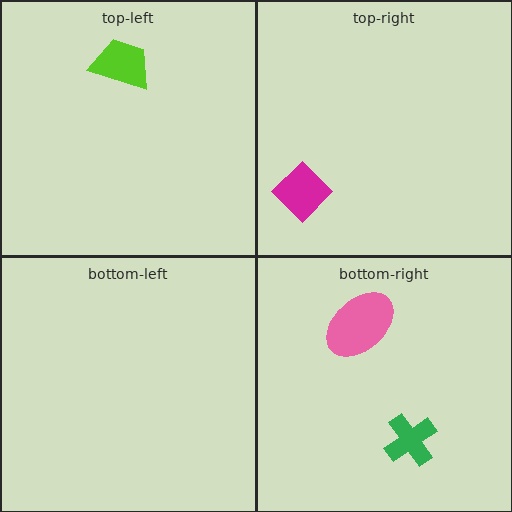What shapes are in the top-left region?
The lime trapezoid.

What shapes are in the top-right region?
The magenta diamond.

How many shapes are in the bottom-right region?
2.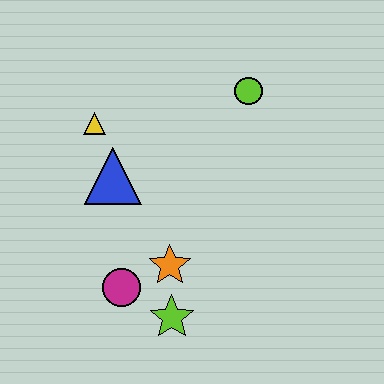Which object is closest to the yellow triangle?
The blue triangle is closest to the yellow triangle.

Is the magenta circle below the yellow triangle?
Yes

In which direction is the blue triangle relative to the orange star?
The blue triangle is above the orange star.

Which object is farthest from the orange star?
The lime circle is farthest from the orange star.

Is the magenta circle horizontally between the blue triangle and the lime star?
Yes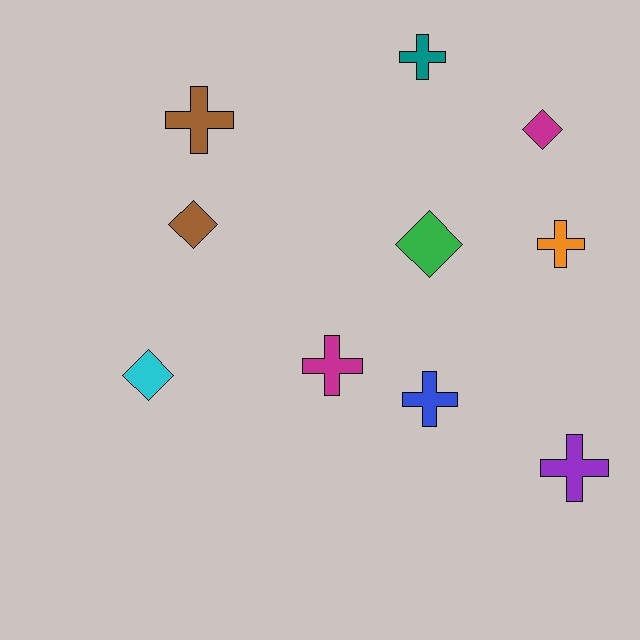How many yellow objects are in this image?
There are no yellow objects.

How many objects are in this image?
There are 10 objects.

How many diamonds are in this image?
There are 4 diamonds.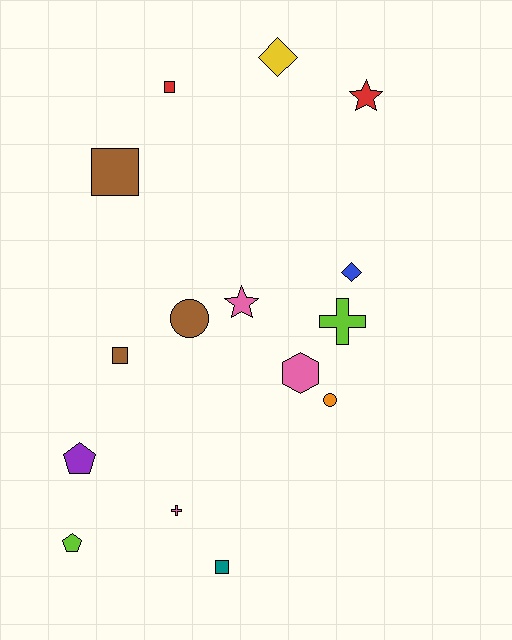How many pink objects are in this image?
There are 3 pink objects.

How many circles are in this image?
There are 2 circles.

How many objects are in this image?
There are 15 objects.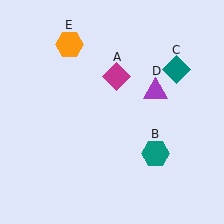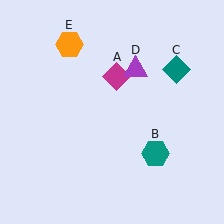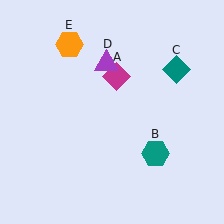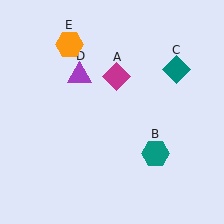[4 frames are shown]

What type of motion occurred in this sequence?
The purple triangle (object D) rotated counterclockwise around the center of the scene.